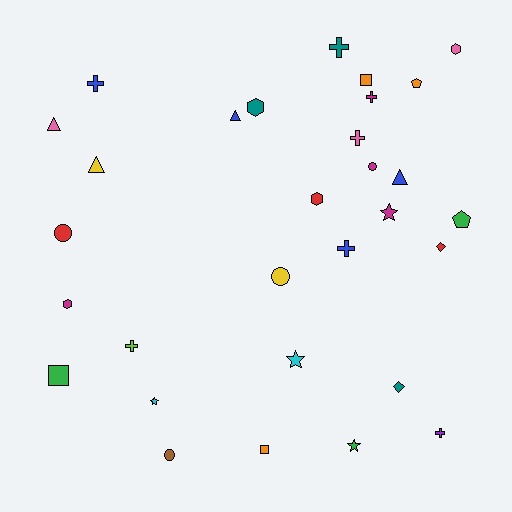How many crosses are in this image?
There are 7 crosses.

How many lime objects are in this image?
There is 1 lime object.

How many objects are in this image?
There are 30 objects.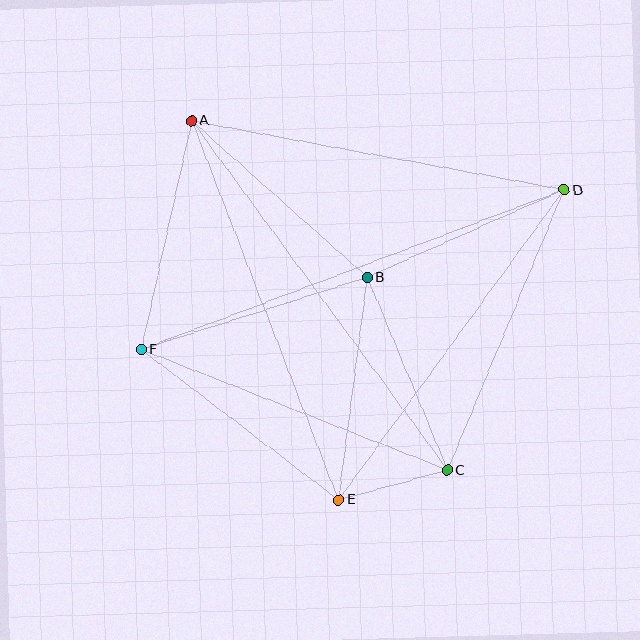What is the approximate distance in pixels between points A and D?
The distance between A and D is approximately 379 pixels.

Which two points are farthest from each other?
Points D and F are farthest from each other.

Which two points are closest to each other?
Points C and E are closest to each other.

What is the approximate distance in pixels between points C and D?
The distance between C and D is approximately 304 pixels.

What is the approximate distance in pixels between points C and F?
The distance between C and F is approximately 330 pixels.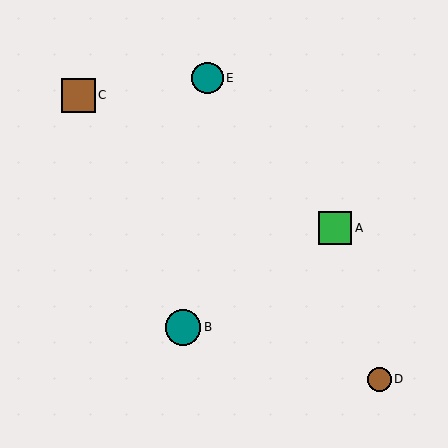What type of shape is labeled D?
Shape D is a brown circle.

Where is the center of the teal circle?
The center of the teal circle is at (183, 327).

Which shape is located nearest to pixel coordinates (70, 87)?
The brown square (labeled C) at (78, 95) is nearest to that location.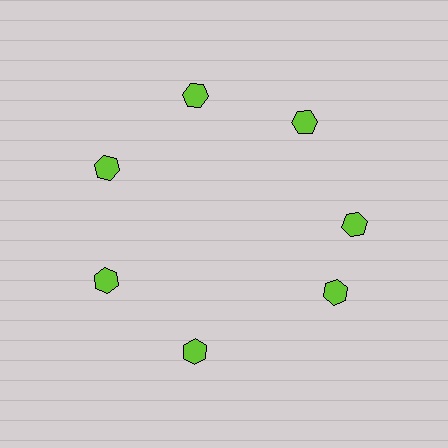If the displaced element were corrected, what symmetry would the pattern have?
It would have 7-fold rotational symmetry — the pattern would map onto itself every 51 degrees.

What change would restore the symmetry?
The symmetry would be restored by rotating it back into even spacing with its neighbors so that all 7 hexagons sit at equal angles and equal distance from the center.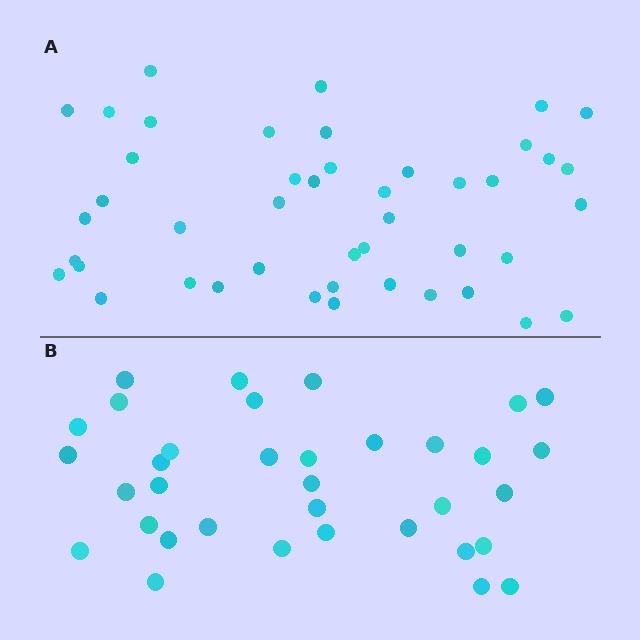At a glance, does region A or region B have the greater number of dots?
Region A (the top region) has more dots.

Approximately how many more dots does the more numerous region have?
Region A has roughly 10 or so more dots than region B.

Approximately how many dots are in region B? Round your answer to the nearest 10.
About 40 dots. (The exact count is 35, which rounds to 40.)